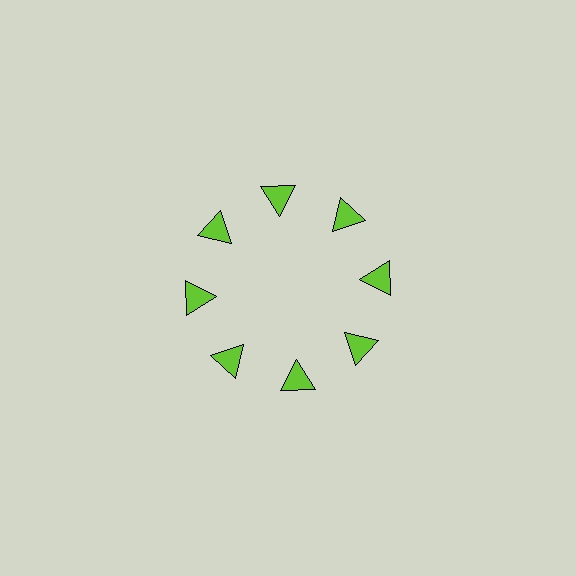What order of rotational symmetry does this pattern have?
This pattern has 8-fold rotational symmetry.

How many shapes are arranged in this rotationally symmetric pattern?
There are 8 shapes, arranged in 8 groups of 1.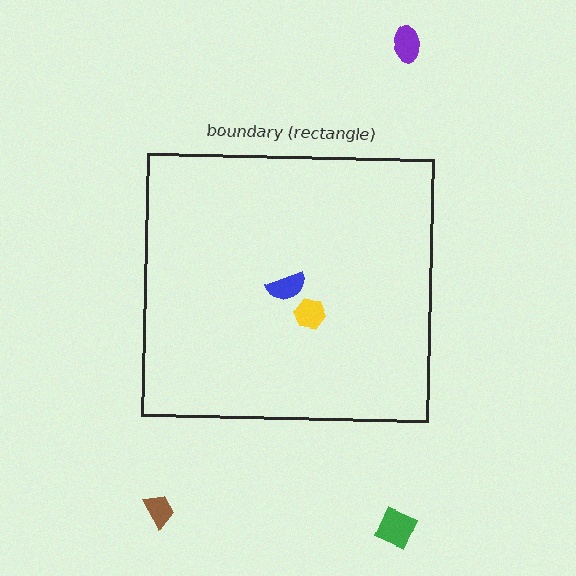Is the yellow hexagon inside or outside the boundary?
Inside.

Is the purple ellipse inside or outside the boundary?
Outside.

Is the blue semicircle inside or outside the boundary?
Inside.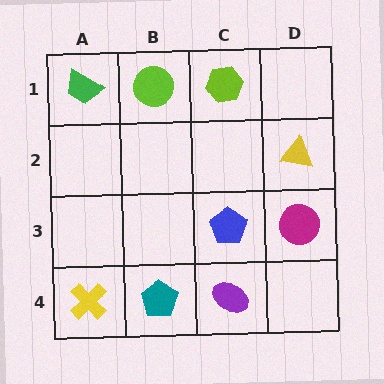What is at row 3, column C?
A blue pentagon.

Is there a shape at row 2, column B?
No, that cell is empty.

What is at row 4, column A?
A yellow cross.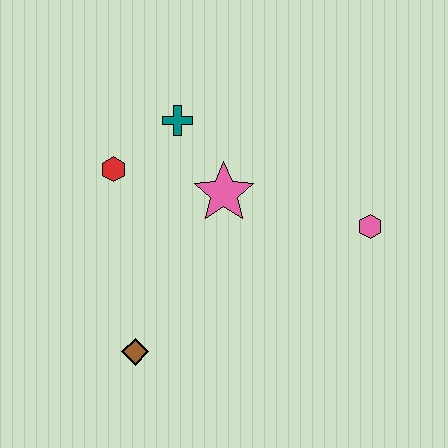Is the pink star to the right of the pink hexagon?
No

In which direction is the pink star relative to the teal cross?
The pink star is below the teal cross.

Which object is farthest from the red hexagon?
The pink hexagon is farthest from the red hexagon.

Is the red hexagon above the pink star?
Yes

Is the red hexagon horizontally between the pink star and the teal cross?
No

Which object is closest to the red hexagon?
The teal cross is closest to the red hexagon.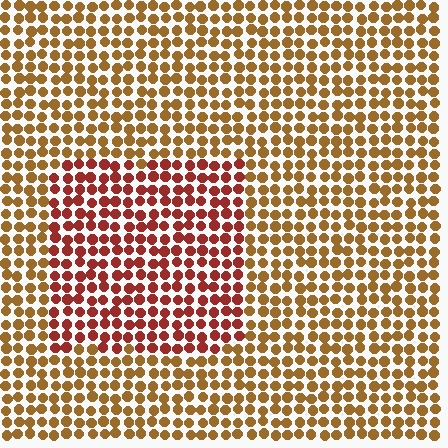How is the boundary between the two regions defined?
The boundary is defined purely by a slight shift in hue (about 35 degrees). Spacing, size, and orientation are identical on both sides.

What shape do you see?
I see a rectangle.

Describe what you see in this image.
The image is filled with small brown elements in a uniform arrangement. A rectangle-shaped region is visible where the elements are tinted to a slightly different hue, forming a subtle color boundary.